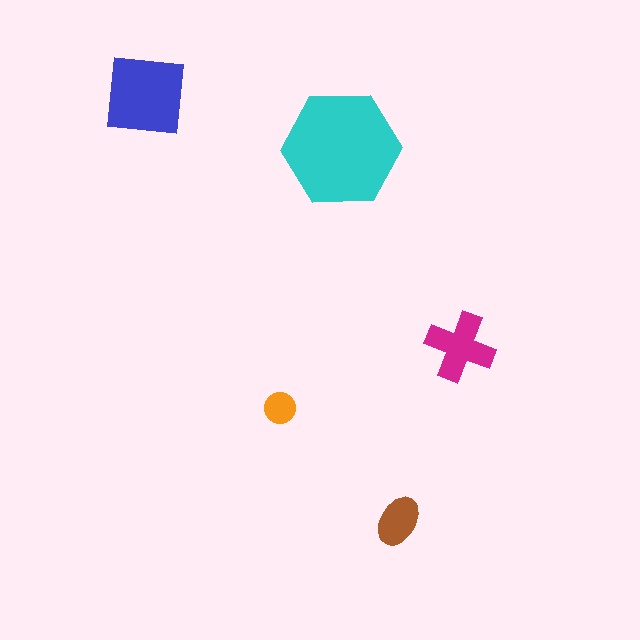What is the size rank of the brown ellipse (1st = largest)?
4th.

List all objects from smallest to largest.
The orange circle, the brown ellipse, the magenta cross, the blue square, the cyan hexagon.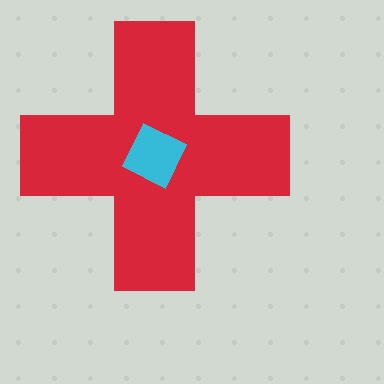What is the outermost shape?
The red cross.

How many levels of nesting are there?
2.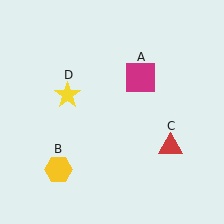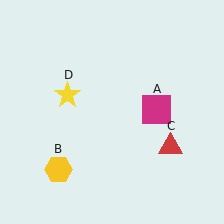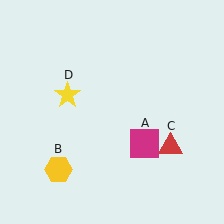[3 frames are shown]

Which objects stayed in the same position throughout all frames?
Yellow hexagon (object B) and red triangle (object C) and yellow star (object D) remained stationary.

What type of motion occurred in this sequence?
The magenta square (object A) rotated clockwise around the center of the scene.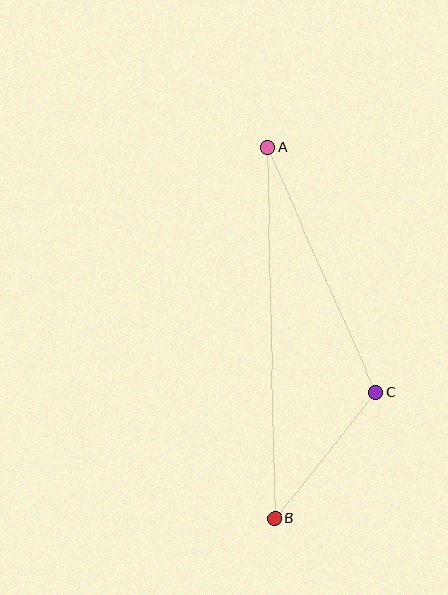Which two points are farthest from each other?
Points A and B are farthest from each other.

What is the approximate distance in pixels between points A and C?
The distance between A and C is approximately 268 pixels.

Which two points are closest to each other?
Points B and C are closest to each other.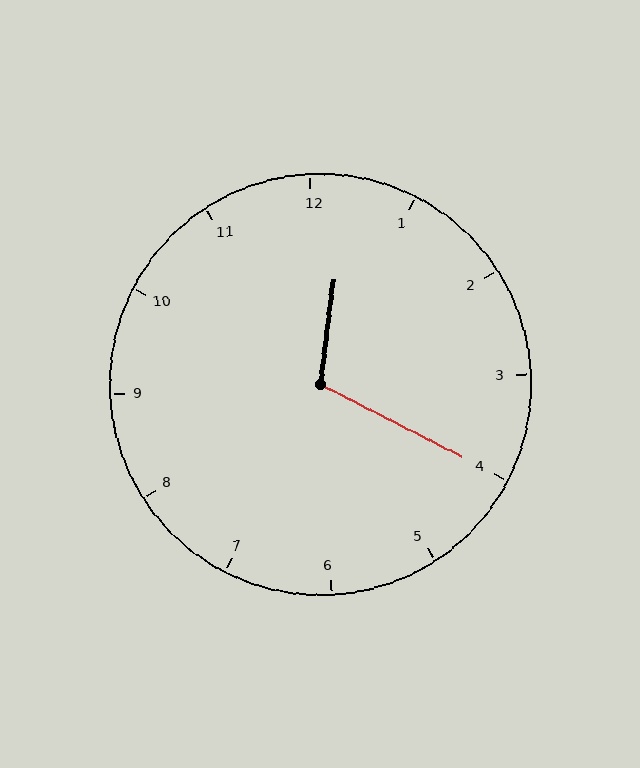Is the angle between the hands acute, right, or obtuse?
It is obtuse.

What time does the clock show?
12:20.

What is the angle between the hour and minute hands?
Approximately 110 degrees.